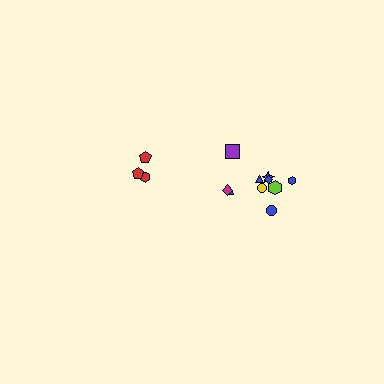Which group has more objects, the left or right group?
The right group.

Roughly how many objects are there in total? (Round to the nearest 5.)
Roughly 15 objects in total.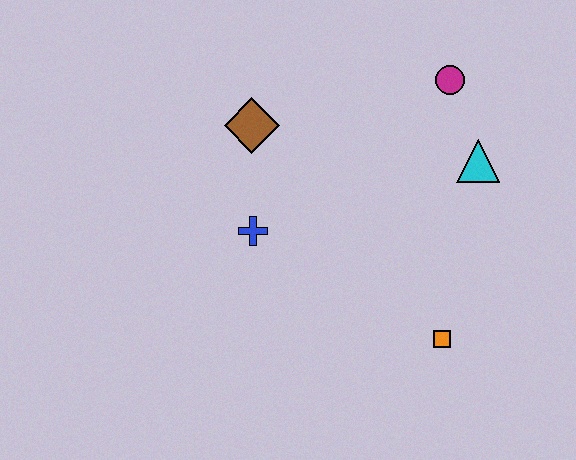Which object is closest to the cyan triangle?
The magenta circle is closest to the cyan triangle.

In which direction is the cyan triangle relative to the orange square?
The cyan triangle is above the orange square.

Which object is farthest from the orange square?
The brown diamond is farthest from the orange square.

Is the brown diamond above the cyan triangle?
Yes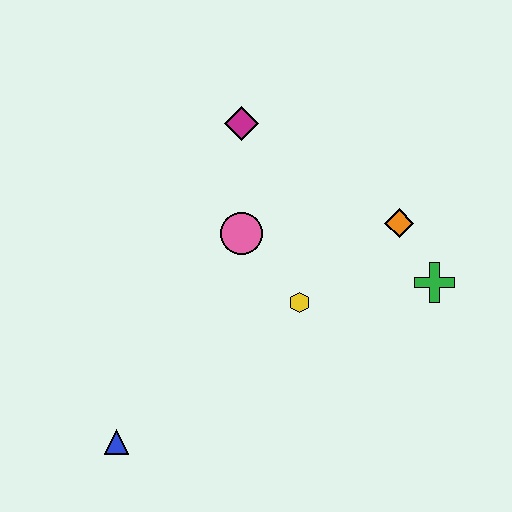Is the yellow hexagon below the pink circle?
Yes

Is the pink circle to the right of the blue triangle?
Yes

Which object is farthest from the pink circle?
The blue triangle is farthest from the pink circle.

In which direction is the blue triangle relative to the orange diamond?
The blue triangle is to the left of the orange diamond.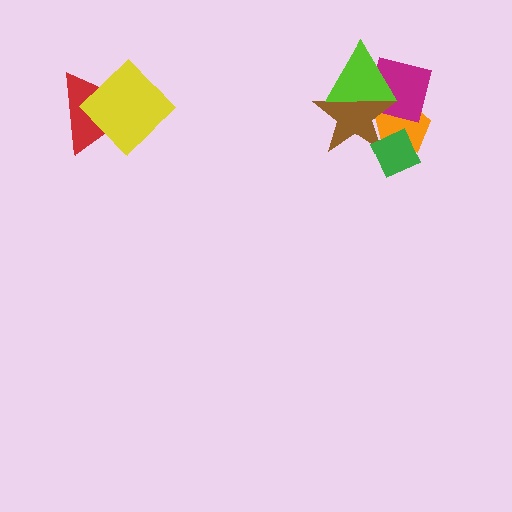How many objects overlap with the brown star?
4 objects overlap with the brown star.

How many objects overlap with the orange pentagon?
3 objects overlap with the orange pentagon.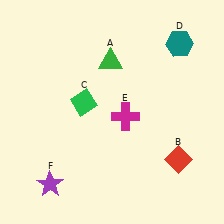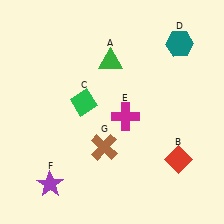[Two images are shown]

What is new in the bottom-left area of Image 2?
A brown cross (G) was added in the bottom-left area of Image 2.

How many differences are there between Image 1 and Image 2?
There is 1 difference between the two images.